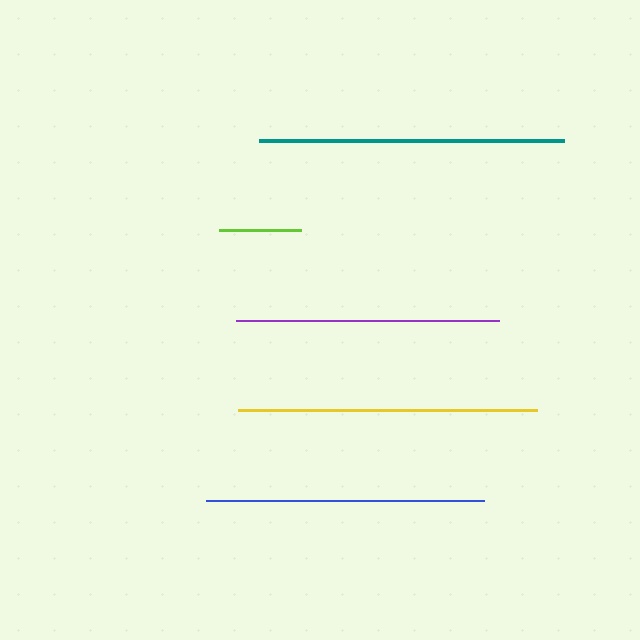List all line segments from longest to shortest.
From longest to shortest: teal, yellow, blue, purple, lime.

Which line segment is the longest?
The teal line is the longest at approximately 305 pixels.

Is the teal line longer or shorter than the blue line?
The teal line is longer than the blue line.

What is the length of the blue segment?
The blue segment is approximately 278 pixels long.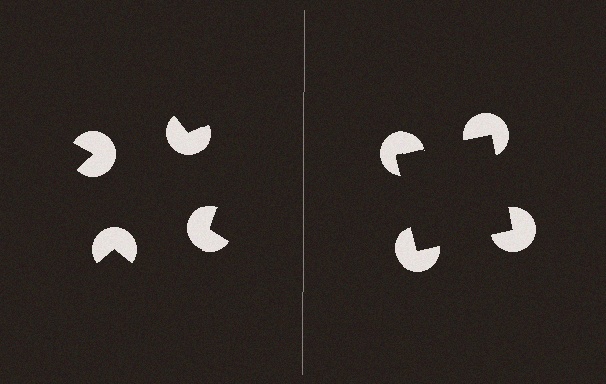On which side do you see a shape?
An illusory square appears on the right side. On the left side the wedge cuts are rotated, so no coherent shape forms.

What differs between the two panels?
The pac-man discs are positioned identically on both sides; only the wedge orientations differ. On the right they align to a square; on the left they are misaligned.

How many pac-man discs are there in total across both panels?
8 — 4 on each side.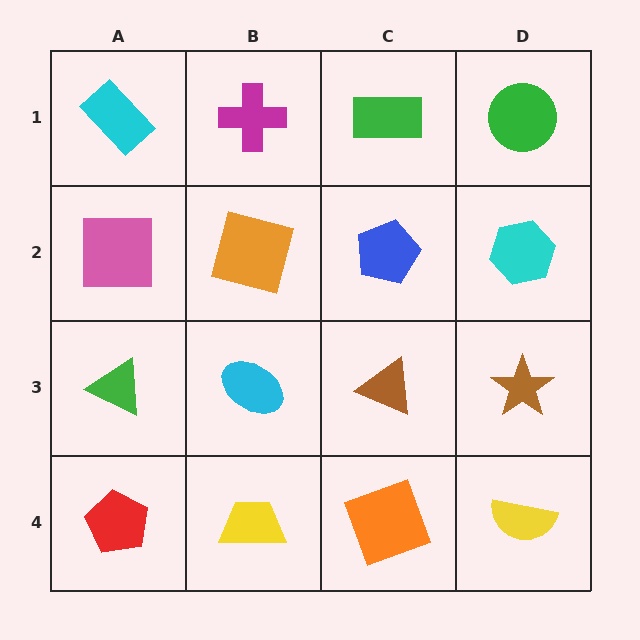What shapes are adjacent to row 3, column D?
A cyan hexagon (row 2, column D), a yellow semicircle (row 4, column D), a brown triangle (row 3, column C).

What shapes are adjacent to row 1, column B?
An orange square (row 2, column B), a cyan rectangle (row 1, column A), a green rectangle (row 1, column C).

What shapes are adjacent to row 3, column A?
A pink square (row 2, column A), a red pentagon (row 4, column A), a cyan ellipse (row 3, column B).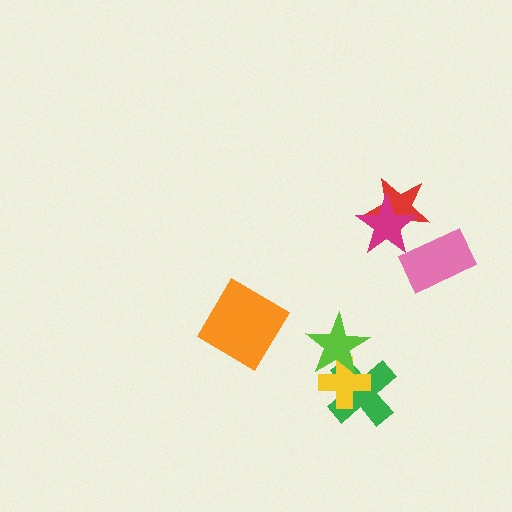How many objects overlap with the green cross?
2 objects overlap with the green cross.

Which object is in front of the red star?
The magenta star is in front of the red star.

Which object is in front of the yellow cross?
The lime star is in front of the yellow cross.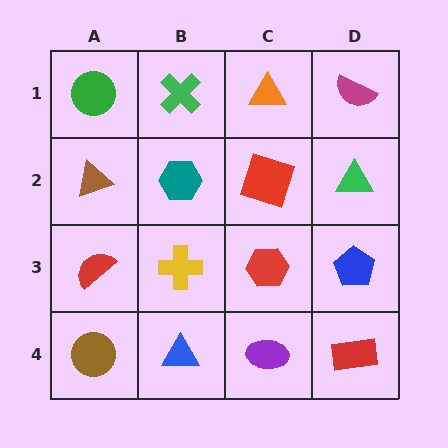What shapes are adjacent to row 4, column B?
A yellow cross (row 3, column B), a brown circle (row 4, column A), a purple ellipse (row 4, column C).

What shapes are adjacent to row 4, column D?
A blue pentagon (row 3, column D), a purple ellipse (row 4, column C).